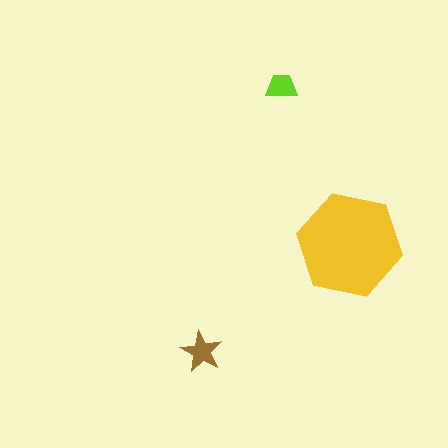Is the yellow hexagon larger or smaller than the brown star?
Larger.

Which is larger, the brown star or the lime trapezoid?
The brown star.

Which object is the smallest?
The lime trapezoid.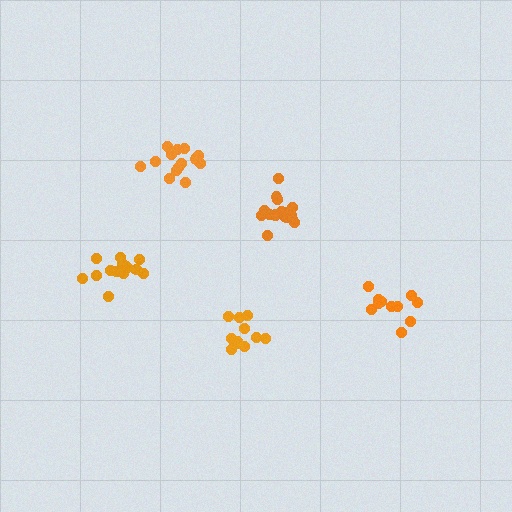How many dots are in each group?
Group 1: 11 dots, Group 2: 15 dots, Group 3: 15 dots, Group 4: 11 dots, Group 5: 16 dots (68 total).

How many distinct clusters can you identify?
There are 5 distinct clusters.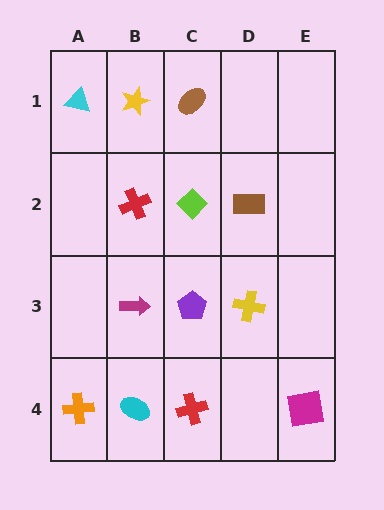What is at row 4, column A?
An orange cross.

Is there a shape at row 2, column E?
No, that cell is empty.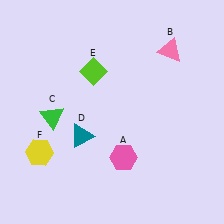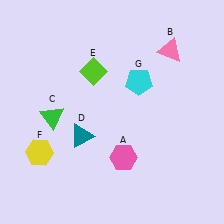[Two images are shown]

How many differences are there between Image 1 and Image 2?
There is 1 difference between the two images.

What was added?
A cyan pentagon (G) was added in Image 2.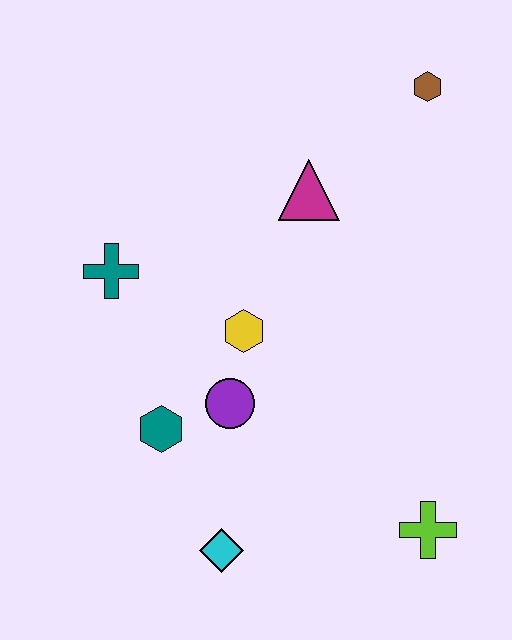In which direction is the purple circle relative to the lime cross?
The purple circle is to the left of the lime cross.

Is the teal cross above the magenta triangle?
No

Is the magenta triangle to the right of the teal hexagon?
Yes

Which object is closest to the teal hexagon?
The purple circle is closest to the teal hexagon.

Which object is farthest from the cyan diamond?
The brown hexagon is farthest from the cyan diamond.